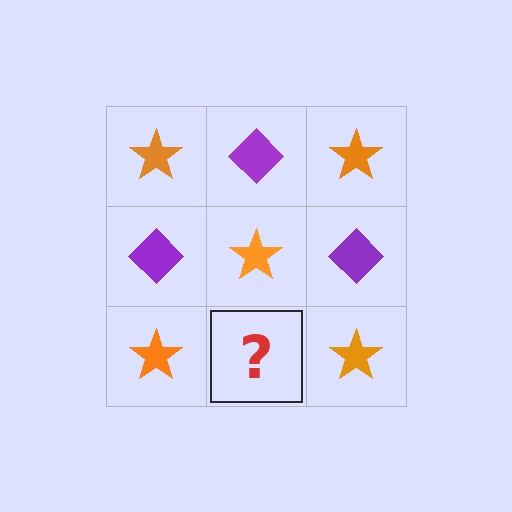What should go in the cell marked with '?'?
The missing cell should contain a purple diamond.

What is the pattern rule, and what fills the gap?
The rule is that it alternates orange star and purple diamond in a checkerboard pattern. The gap should be filled with a purple diamond.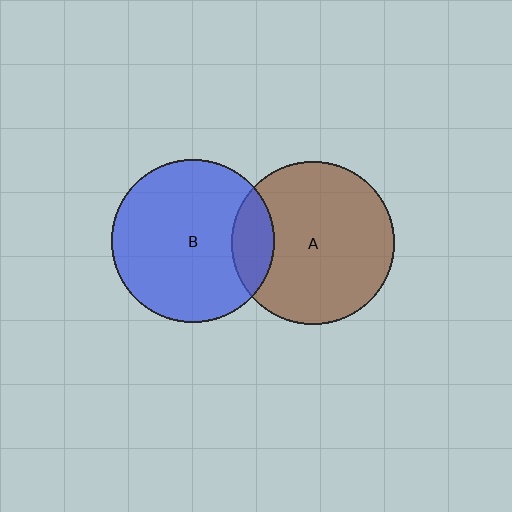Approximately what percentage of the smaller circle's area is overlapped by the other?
Approximately 15%.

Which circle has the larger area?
Circle B (blue).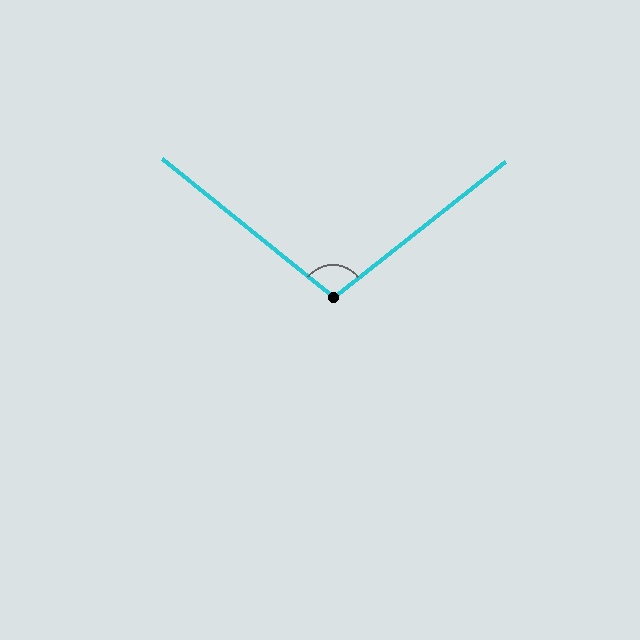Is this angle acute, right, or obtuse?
It is obtuse.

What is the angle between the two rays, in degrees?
Approximately 103 degrees.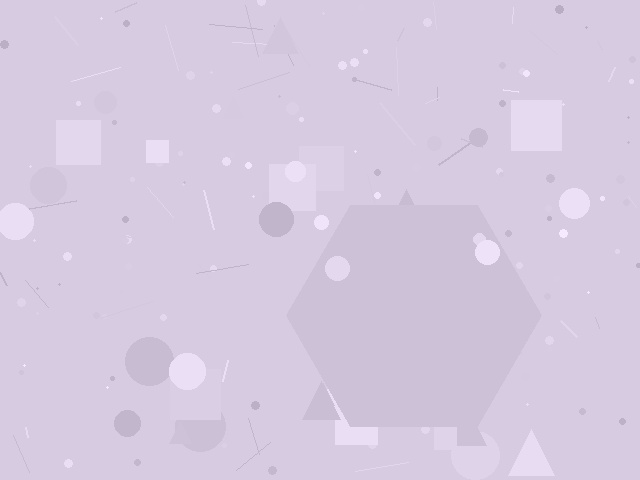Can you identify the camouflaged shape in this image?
The camouflaged shape is a hexagon.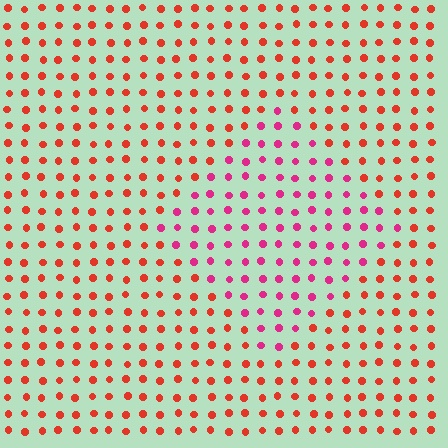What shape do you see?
I see a diamond.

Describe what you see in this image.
The image is filled with small red elements in a uniform arrangement. A diamond-shaped region is visible where the elements are tinted to a slightly different hue, forming a subtle color boundary.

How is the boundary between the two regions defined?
The boundary is defined purely by a slight shift in hue (about 37 degrees). Spacing, size, and orientation are identical on both sides.